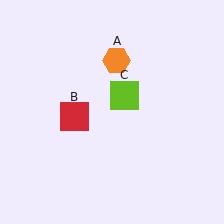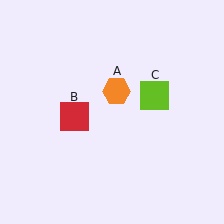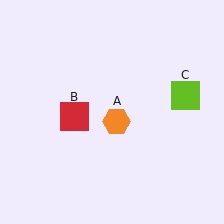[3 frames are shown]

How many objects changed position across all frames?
2 objects changed position: orange hexagon (object A), lime square (object C).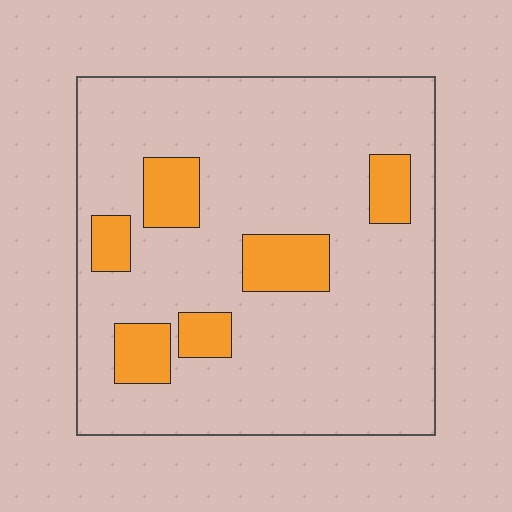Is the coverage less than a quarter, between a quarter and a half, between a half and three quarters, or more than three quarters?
Less than a quarter.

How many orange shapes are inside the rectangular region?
6.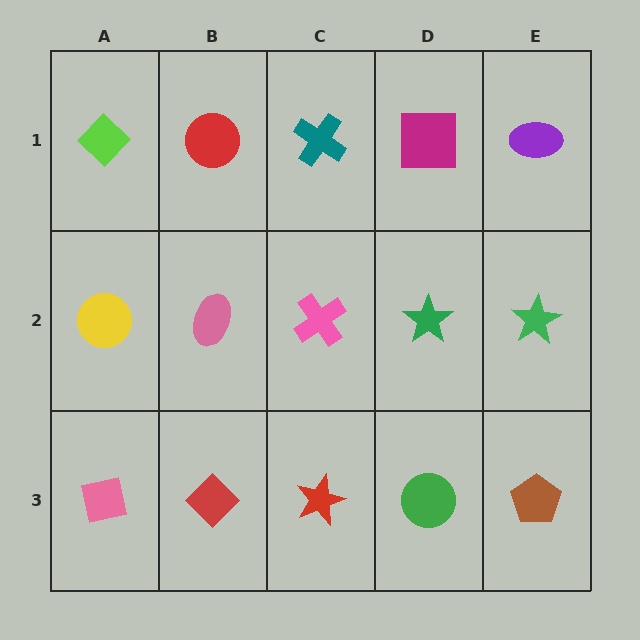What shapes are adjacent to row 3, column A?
A yellow circle (row 2, column A), a red diamond (row 3, column B).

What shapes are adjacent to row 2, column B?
A red circle (row 1, column B), a red diamond (row 3, column B), a yellow circle (row 2, column A), a pink cross (row 2, column C).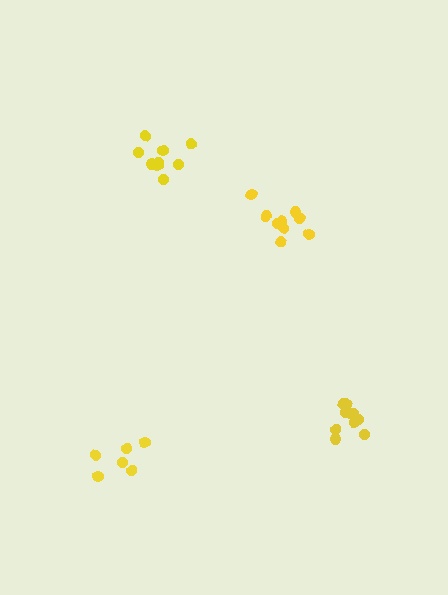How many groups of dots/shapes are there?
There are 4 groups.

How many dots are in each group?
Group 1: 9 dots, Group 2: 9 dots, Group 3: 6 dots, Group 4: 10 dots (34 total).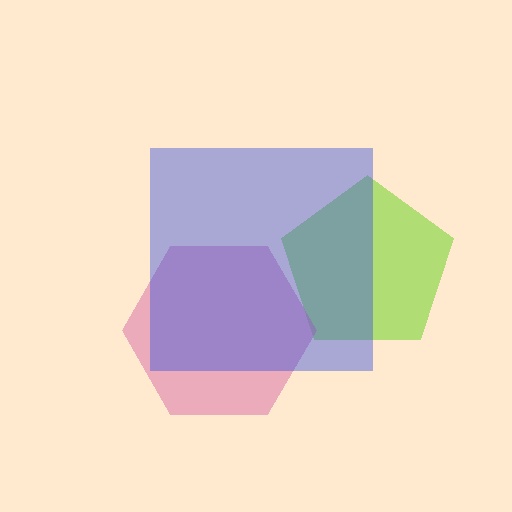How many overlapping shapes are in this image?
There are 3 overlapping shapes in the image.